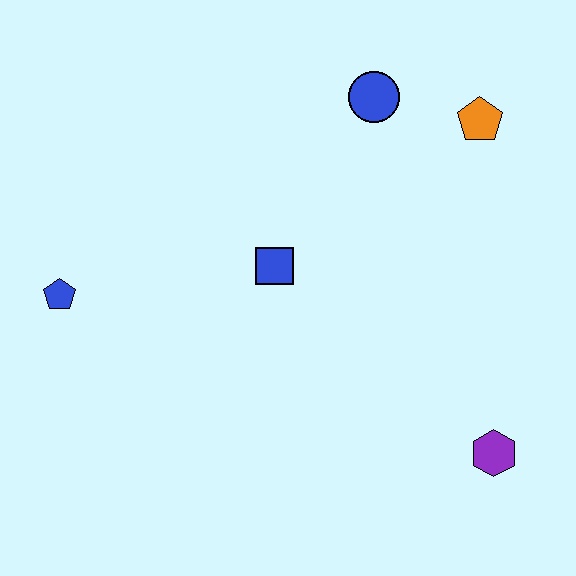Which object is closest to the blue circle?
The orange pentagon is closest to the blue circle.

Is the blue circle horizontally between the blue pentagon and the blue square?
No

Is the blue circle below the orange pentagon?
No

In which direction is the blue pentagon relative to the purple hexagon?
The blue pentagon is to the left of the purple hexagon.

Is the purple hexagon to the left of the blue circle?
No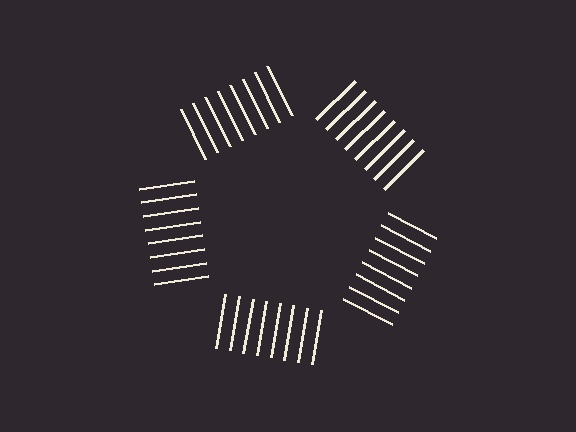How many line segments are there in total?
40 — 8 along each of the 5 edges.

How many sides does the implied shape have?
5 sides — the line-ends trace a pentagon.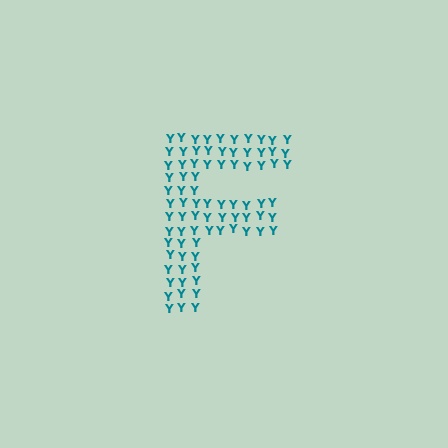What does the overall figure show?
The overall figure shows the letter F.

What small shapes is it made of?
It is made of small letter Y's.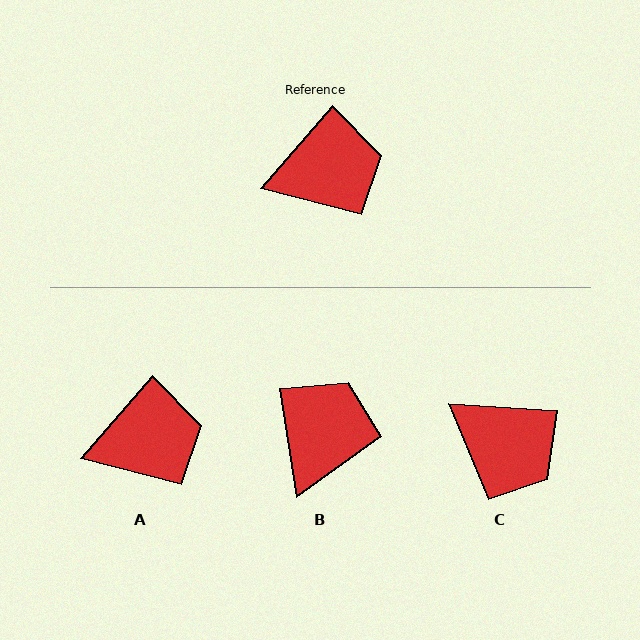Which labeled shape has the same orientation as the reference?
A.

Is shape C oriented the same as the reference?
No, it is off by about 53 degrees.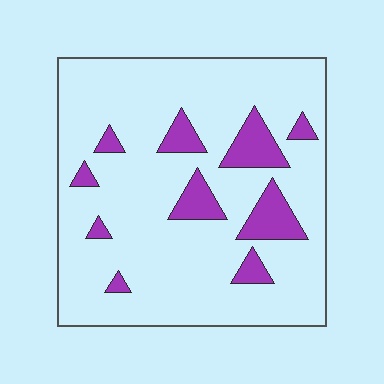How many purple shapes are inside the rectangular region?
10.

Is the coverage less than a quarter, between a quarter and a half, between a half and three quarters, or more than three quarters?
Less than a quarter.